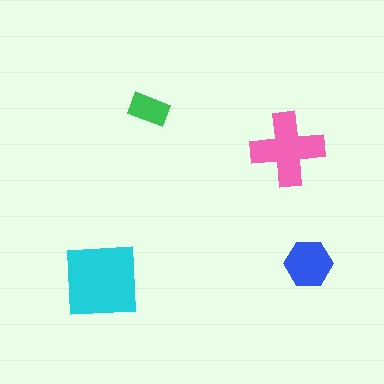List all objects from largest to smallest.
The cyan square, the pink cross, the blue hexagon, the green rectangle.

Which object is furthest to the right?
The blue hexagon is rightmost.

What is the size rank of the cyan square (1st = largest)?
1st.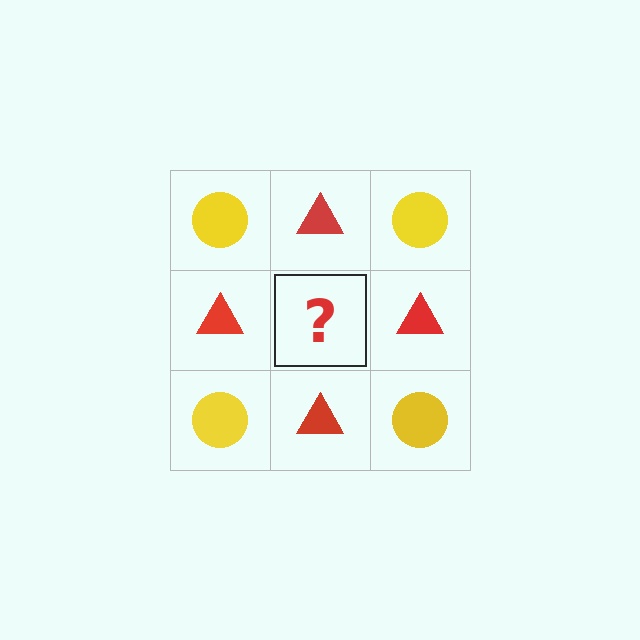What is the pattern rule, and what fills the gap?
The rule is that it alternates yellow circle and red triangle in a checkerboard pattern. The gap should be filled with a yellow circle.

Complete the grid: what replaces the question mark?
The question mark should be replaced with a yellow circle.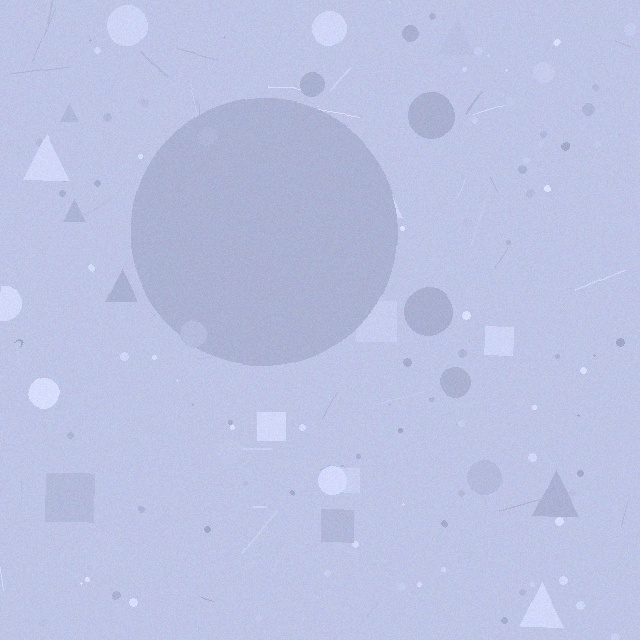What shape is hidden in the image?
A circle is hidden in the image.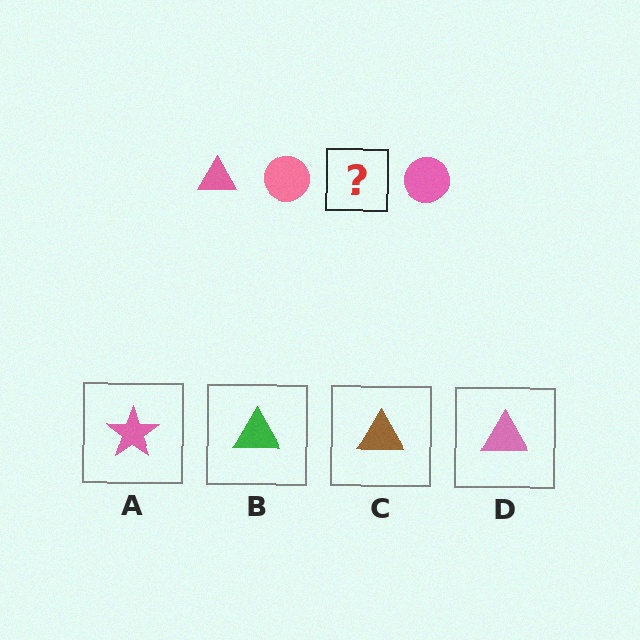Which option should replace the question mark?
Option D.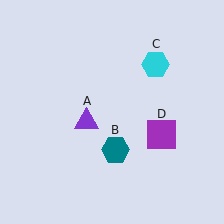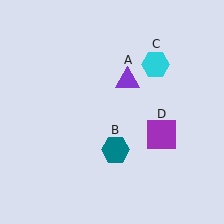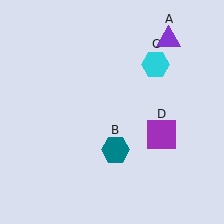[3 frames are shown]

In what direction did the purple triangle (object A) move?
The purple triangle (object A) moved up and to the right.